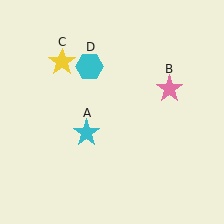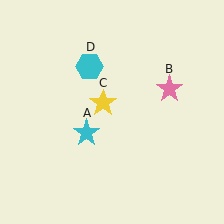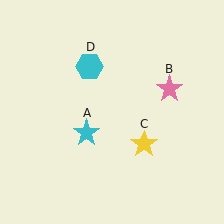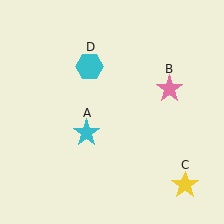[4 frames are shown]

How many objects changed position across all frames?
1 object changed position: yellow star (object C).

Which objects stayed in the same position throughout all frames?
Cyan star (object A) and pink star (object B) and cyan hexagon (object D) remained stationary.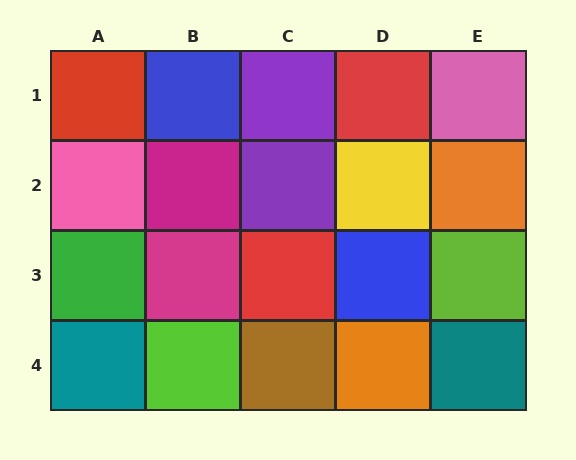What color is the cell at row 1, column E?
Pink.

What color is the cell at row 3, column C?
Red.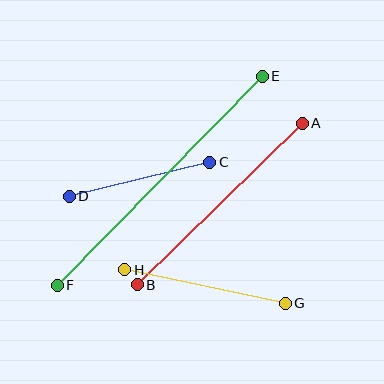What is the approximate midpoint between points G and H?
The midpoint is at approximately (205, 287) pixels.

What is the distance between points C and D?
The distance is approximately 144 pixels.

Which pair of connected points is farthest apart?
Points E and F are farthest apart.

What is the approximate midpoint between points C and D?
The midpoint is at approximately (139, 179) pixels.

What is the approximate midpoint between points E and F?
The midpoint is at approximately (160, 181) pixels.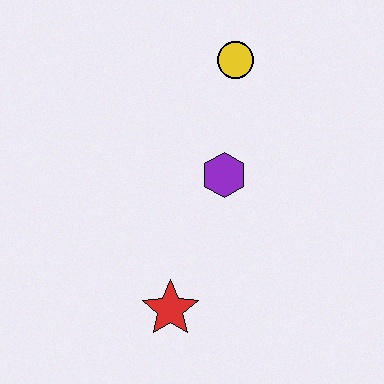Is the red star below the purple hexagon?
Yes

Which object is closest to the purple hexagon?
The yellow circle is closest to the purple hexagon.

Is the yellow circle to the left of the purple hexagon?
No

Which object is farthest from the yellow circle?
The red star is farthest from the yellow circle.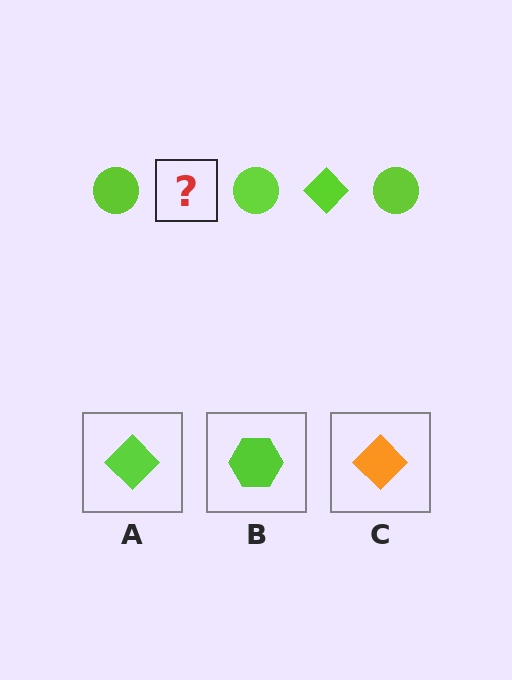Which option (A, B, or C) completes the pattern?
A.